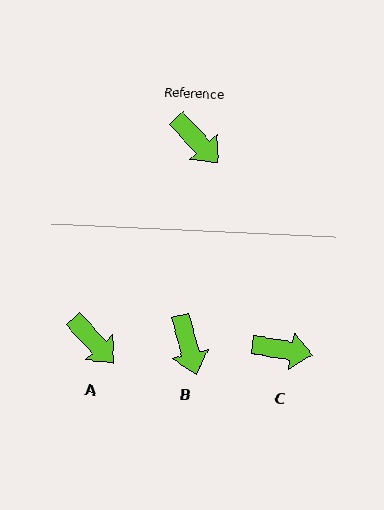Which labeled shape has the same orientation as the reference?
A.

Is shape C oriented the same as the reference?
No, it is off by about 38 degrees.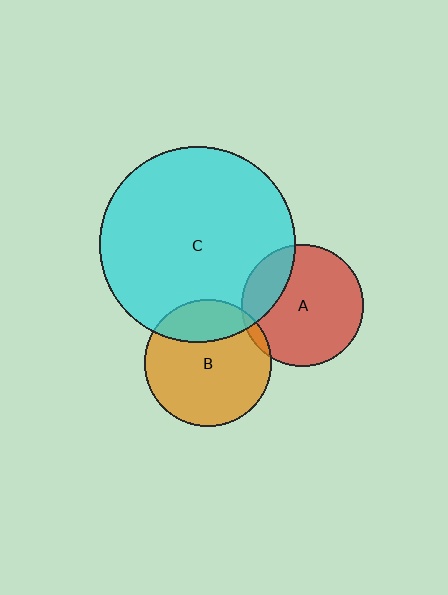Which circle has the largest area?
Circle C (cyan).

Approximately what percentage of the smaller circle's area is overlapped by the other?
Approximately 25%.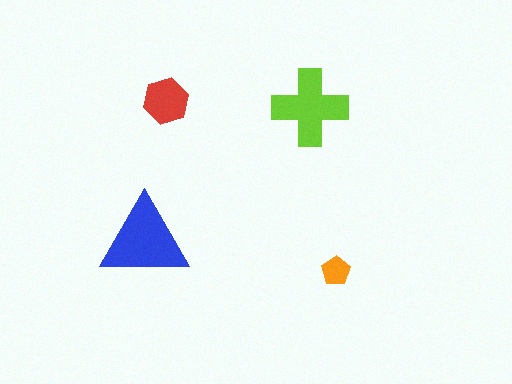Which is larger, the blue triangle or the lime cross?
The blue triangle.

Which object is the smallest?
The orange pentagon.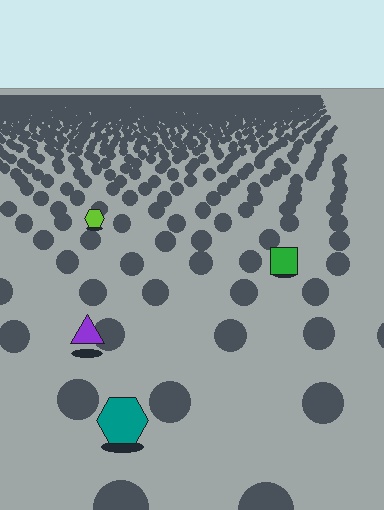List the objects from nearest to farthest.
From nearest to farthest: the teal hexagon, the purple triangle, the green square, the lime hexagon.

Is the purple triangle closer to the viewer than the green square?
Yes. The purple triangle is closer — you can tell from the texture gradient: the ground texture is coarser near it.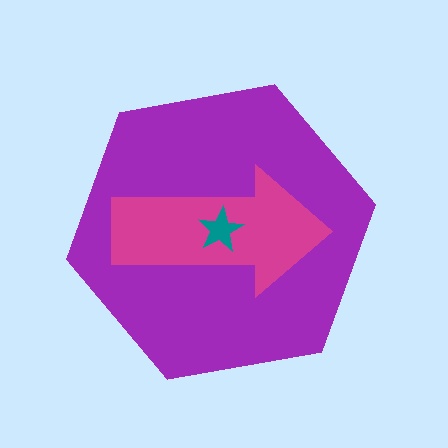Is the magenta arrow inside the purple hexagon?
Yes.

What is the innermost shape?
The teal star.